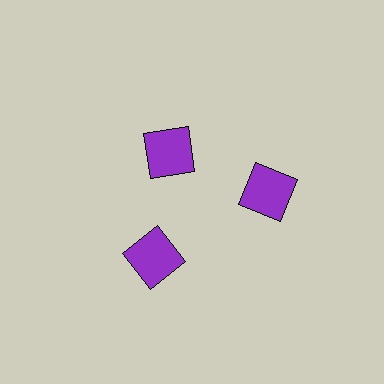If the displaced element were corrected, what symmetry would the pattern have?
It would have 3-fold rotational symmetry — the pattern would map onto itself every 120 degrees.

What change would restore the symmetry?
The symmetry would be restored by moving it outward, back onto the ring so that all 3 squares sit at equal angles and equal distance from the center.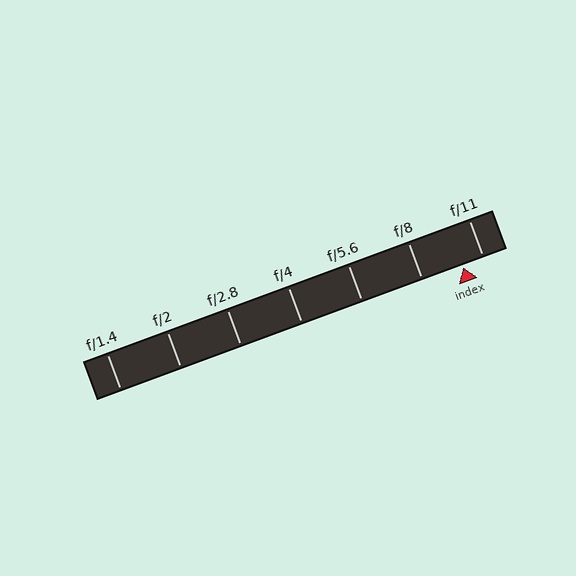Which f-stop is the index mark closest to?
The index mark is closest to f/11.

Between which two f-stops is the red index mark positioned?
The index mark is between f/8 and f/11.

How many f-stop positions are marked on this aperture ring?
There are 7 f-stop positions marked.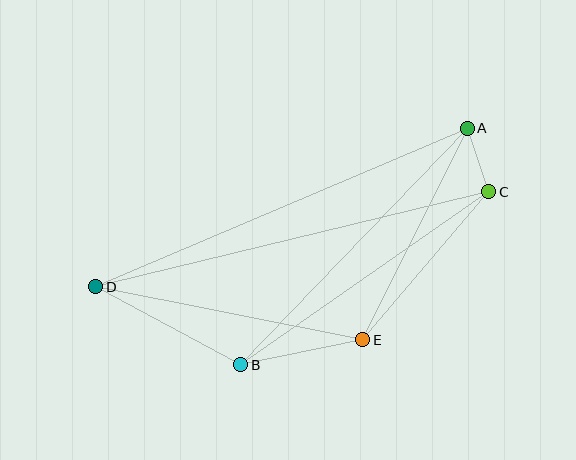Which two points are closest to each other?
Points A and C are closest to each other.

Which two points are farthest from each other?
Points C and D are farthest from each other.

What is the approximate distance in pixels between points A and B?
The distance between A and B is approximately 327 pixels.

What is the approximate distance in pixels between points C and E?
The distance between C and E is approximately 194 pixels.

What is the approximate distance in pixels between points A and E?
The distance between A and E is approximately 236 pixels.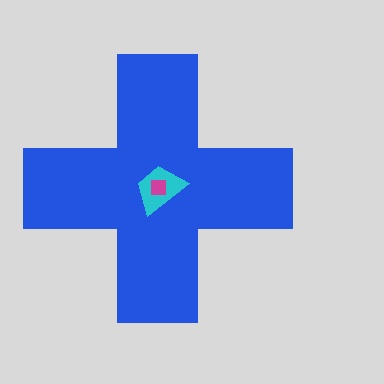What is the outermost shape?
The blue cross.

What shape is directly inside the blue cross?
The cyan trapezoid.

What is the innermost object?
The magenta square.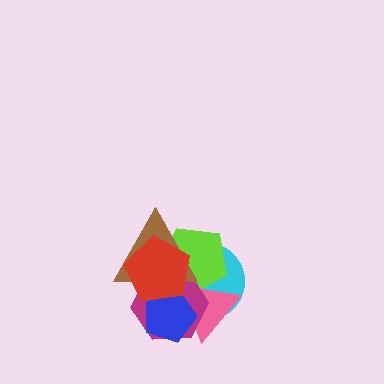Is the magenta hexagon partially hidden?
Yes, it is partially covered by another shape.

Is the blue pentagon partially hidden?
Yes, it is partially covered by another shape.